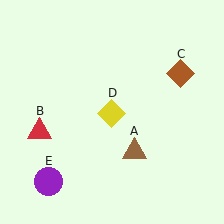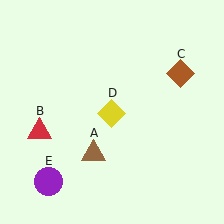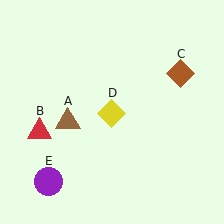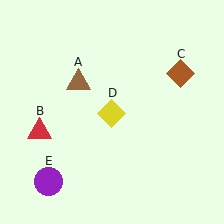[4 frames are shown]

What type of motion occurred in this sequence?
The brown triangle (object A) rotated clockwise around the center of the scene.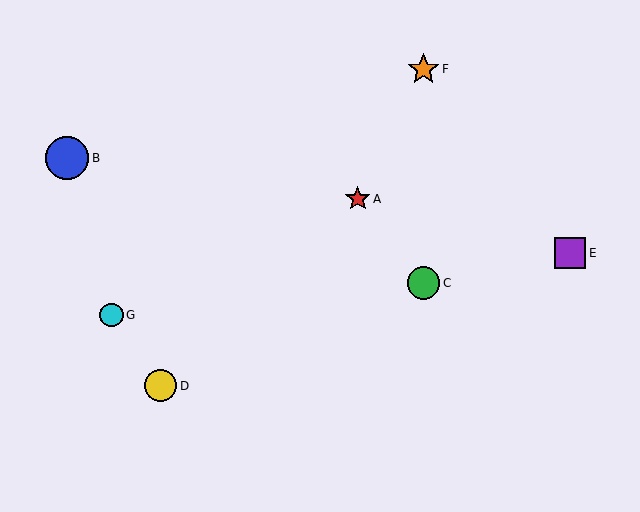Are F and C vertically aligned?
Yes, both are at x≈424.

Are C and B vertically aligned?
No, C is at x≈424 and B is at x≈67.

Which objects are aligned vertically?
Objects C, F are aligned vertically.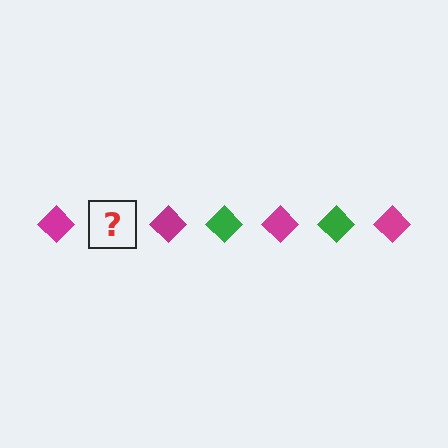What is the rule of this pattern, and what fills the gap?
The rule is that the pattern cycles through magenta, green diamonds. The gap should be filled with a green diamond.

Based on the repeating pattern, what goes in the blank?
The blank should be a green diamond.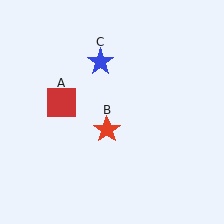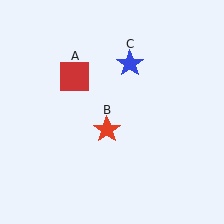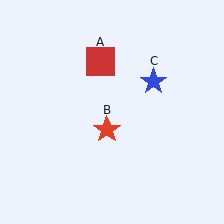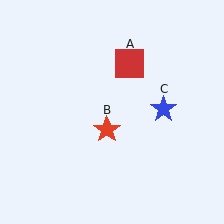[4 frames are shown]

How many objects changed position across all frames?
2 objects changed position: red square (object A), blue star (object C).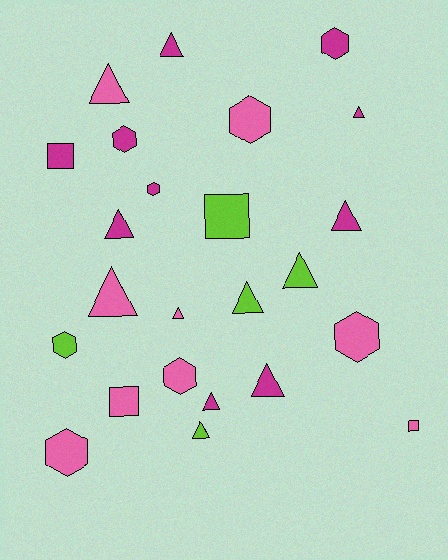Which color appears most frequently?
Magenta, with 10 objects.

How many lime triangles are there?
There are 3 lime triangles.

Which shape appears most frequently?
Triangle, with 12 objects.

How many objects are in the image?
There are 24 objects.